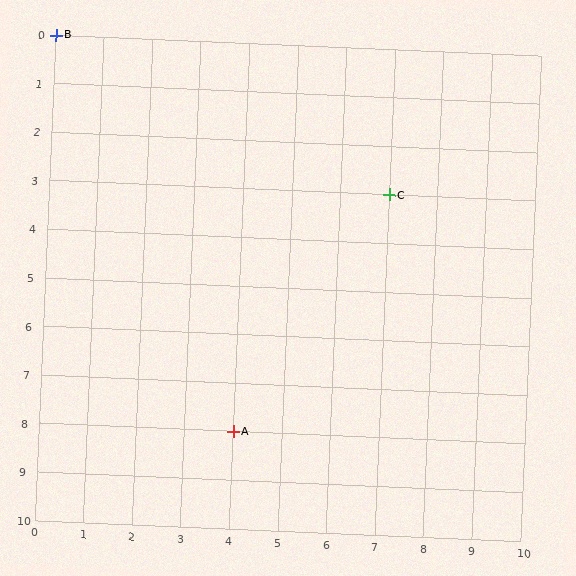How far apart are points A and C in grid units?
Points A and C are 3 columns and 5 rows apart (about 5.8 grid units diagonally).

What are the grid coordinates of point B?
Point B is at grid coordinates (0, 0).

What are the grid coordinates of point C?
Point C is at grid coordinates (7, 3).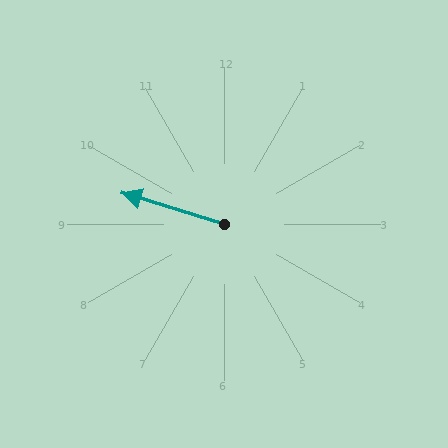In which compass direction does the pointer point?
West.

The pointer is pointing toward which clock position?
Roughly 10 o'clock.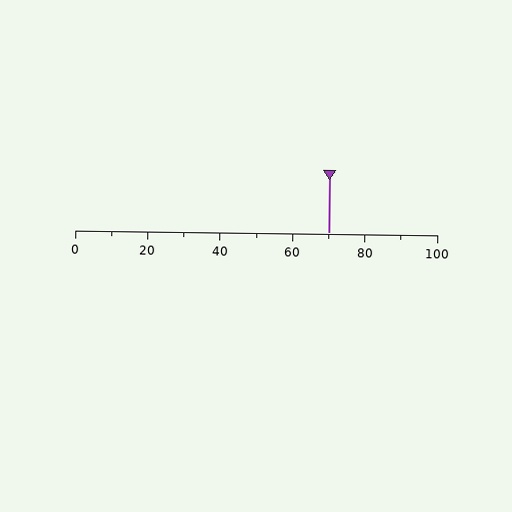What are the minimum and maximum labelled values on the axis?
The axis runs from 0 to 100.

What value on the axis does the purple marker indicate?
The marker indicates approximately 70.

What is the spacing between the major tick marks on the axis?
The major ticks are spaced 20 apart.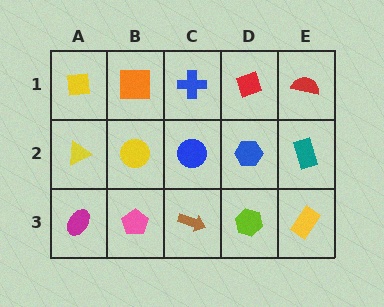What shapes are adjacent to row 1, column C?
A blue circle (row 2, column C), an orange square (row 1, column B), a red diamond (row 1, column D).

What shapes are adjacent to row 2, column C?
A blue cross (row 1, column C), a brown arrow (row 3, column C), a yellow circle (row 2, column B), a blue hexagon (row 2, column D).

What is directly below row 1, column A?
A yellow triangle.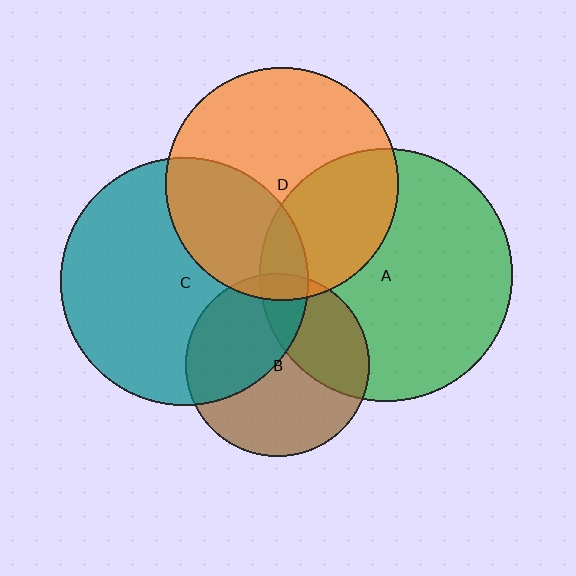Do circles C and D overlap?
Yes.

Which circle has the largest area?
Circle A (green).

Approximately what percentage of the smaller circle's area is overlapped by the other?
Approximately 35%.